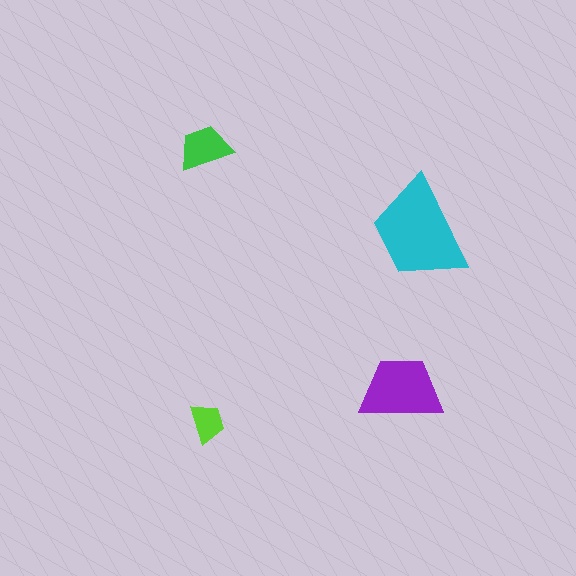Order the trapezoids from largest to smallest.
the cyan one, the purple one, the green one, the lime one.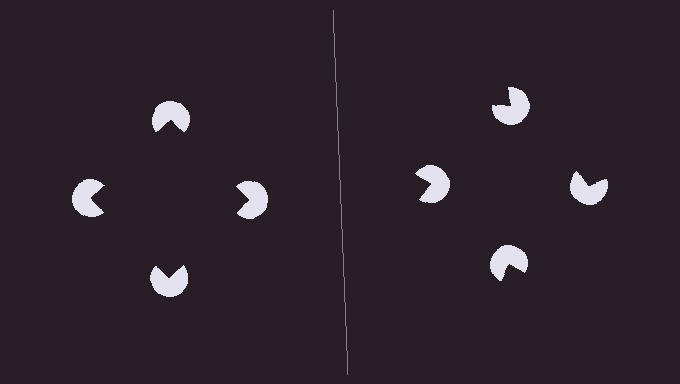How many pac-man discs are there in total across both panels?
8 — 4 on each side.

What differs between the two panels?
The pac-man discs are positioned identically on both sides; only the wedge orientations differ. On the left they align to a square; on the right they are misaligned.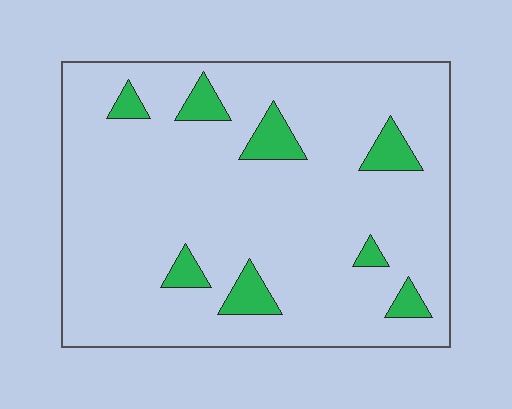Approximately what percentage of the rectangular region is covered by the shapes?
Approximately 10%.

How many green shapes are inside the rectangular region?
8.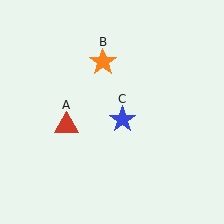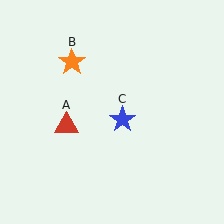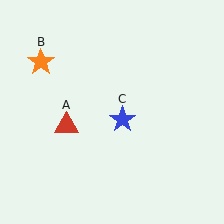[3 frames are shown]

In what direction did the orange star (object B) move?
The orange star (object B) moved left.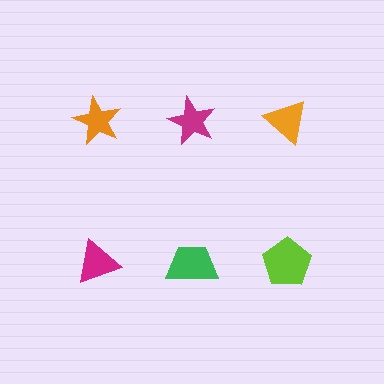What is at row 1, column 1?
An orange star.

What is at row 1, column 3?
An orange triangle.